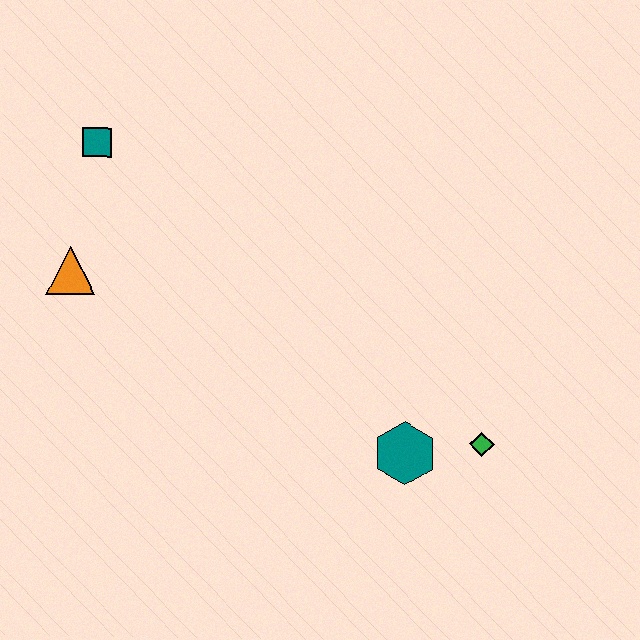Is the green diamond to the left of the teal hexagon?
No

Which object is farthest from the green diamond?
The teal square is farthest from the green diamond.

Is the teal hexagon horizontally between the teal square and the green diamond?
Yes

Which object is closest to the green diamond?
The teal hexagon is closest to the green diamond.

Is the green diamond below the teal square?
Yes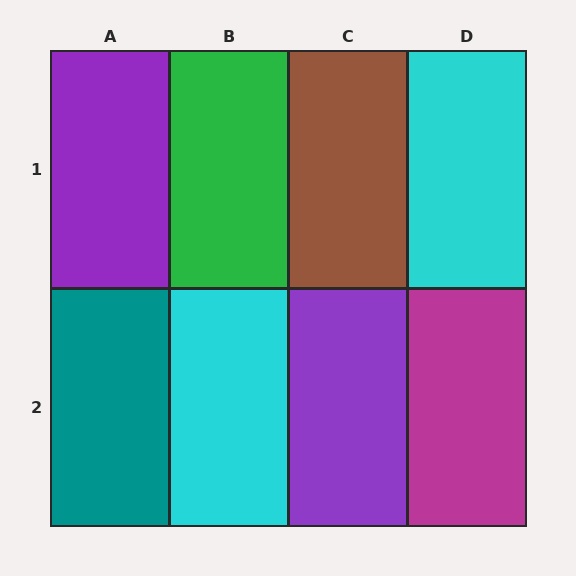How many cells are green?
1 cell is green.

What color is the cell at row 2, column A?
Teal.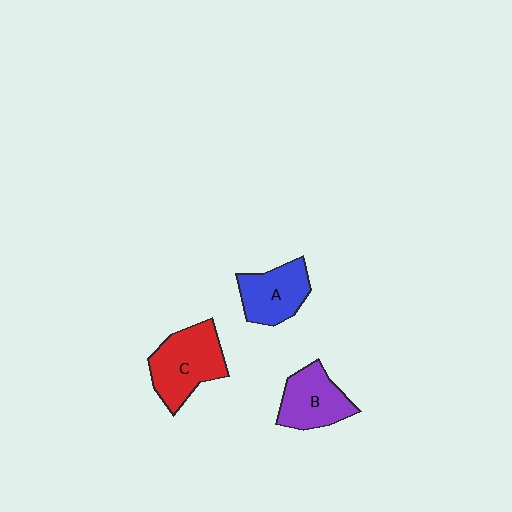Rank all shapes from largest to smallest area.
From largest to smallest: C (red), B (purple), A (blue).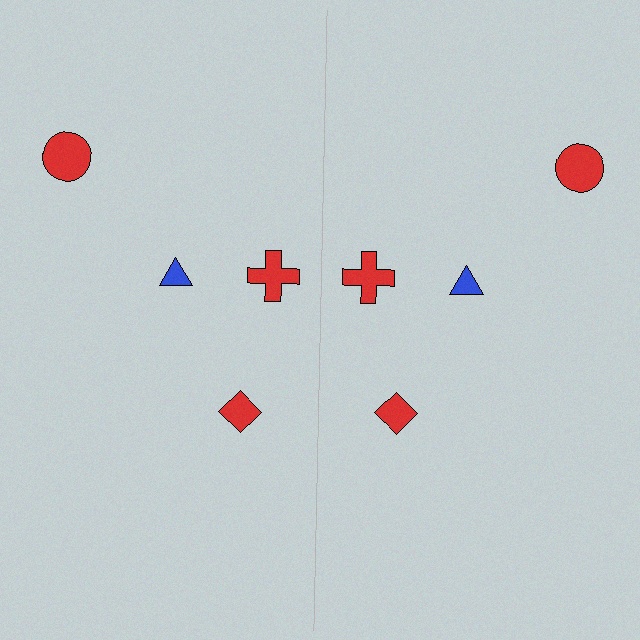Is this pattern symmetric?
Yes, this pattern has bilateral (reflection) symmetry.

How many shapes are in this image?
There are 8 shapes in this image.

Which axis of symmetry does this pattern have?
The pattern has a vertical axis of symmetry running through the center of the image.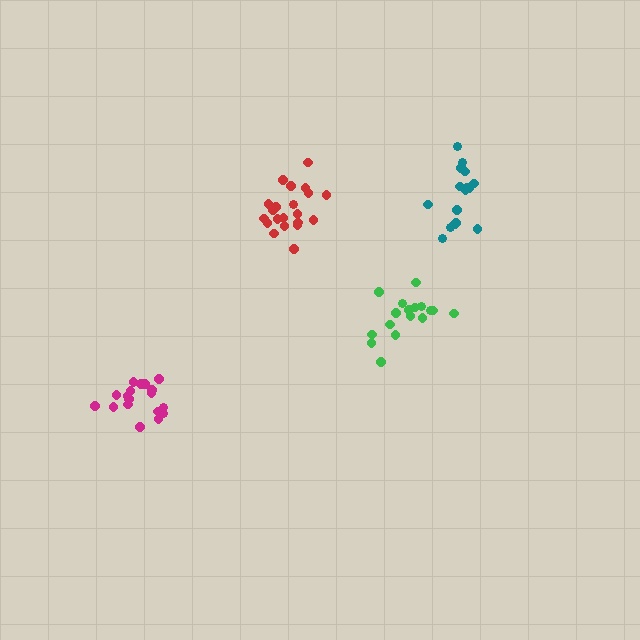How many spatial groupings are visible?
There are 4 spatial groupings.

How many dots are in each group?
Group 1: 16 dots, Group 2: 21 dots, Group 3: 18 dots, Group 4: 17 dots (72 total).